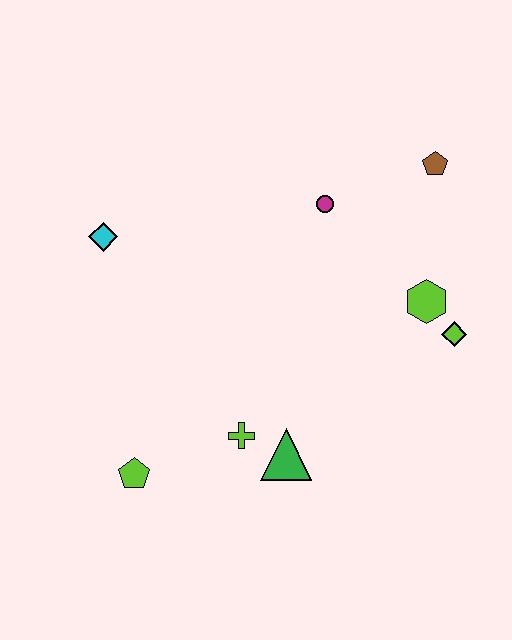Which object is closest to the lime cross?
The green triangle is closest to the lime cross.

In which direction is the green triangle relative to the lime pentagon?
The green triangle is to the right of the lime pentagon.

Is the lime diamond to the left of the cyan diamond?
No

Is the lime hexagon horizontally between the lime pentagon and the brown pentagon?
Yes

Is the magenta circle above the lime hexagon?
Yes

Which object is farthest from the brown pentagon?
The lime pentagon is farthest from the brown pentagon.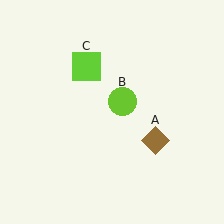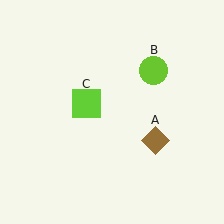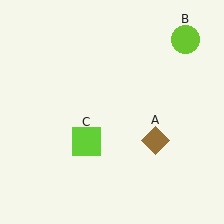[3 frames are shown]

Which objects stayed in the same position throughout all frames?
Brown diamond (object A) remained stationary.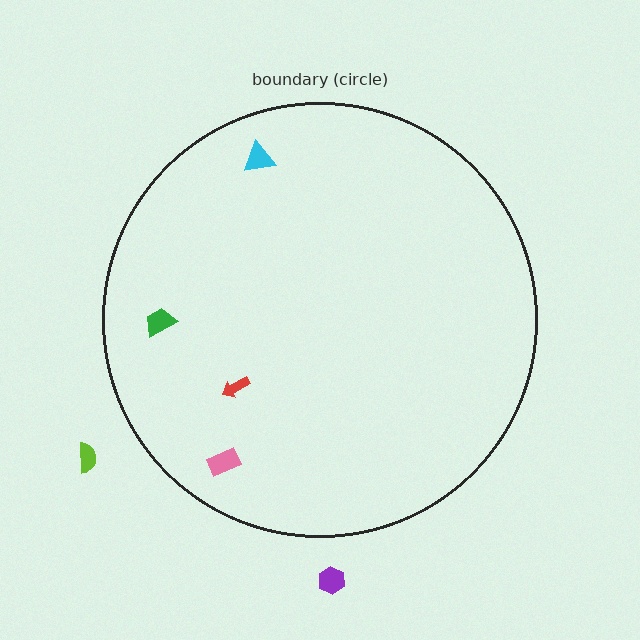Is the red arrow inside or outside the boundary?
Inside.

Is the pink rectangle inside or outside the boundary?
Inside.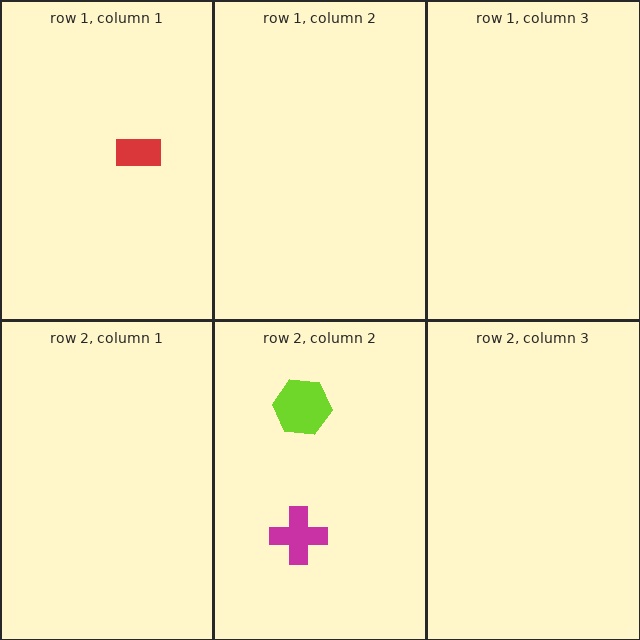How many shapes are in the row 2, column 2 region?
2.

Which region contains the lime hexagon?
The row 2, column 2 region.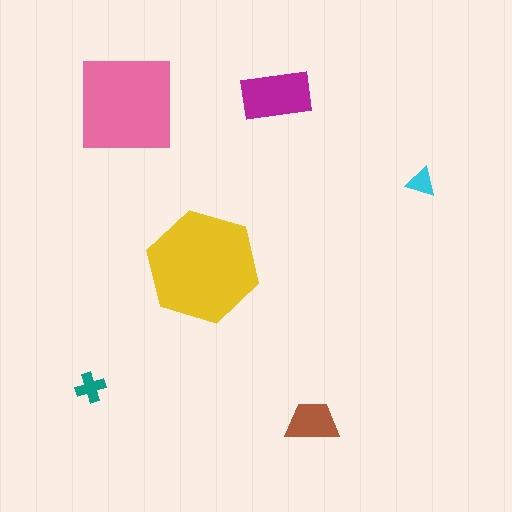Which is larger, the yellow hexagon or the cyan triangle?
The yellow hexagon.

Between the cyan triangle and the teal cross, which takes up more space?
The teal cross.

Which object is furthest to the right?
The cyan triangle is rightmost.